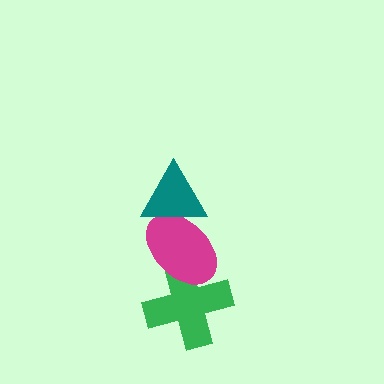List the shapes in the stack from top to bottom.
From top to bottom: the teal triangle, the magenta ellipse, the green cross.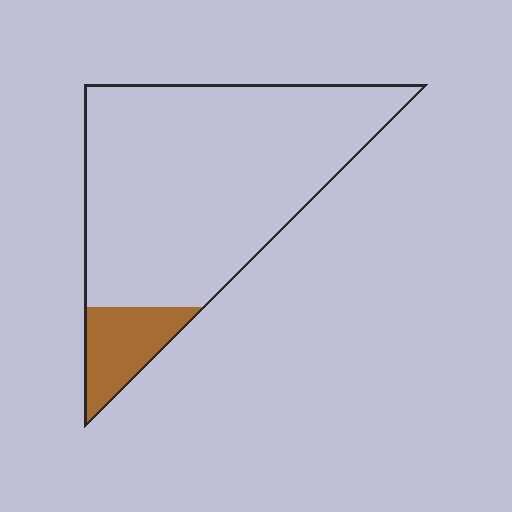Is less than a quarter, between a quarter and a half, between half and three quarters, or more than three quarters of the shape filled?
Less than a quarter.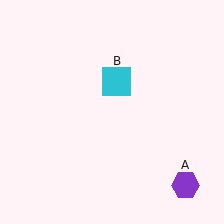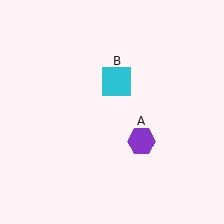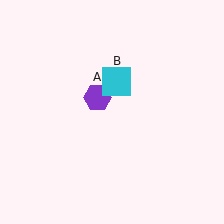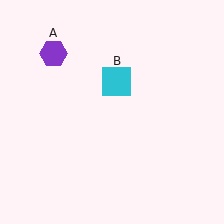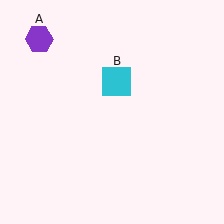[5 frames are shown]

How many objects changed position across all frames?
1 object changed position: purple hexagon (object A).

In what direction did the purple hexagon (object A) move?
The purple hexagon (object A) moved up and to the left.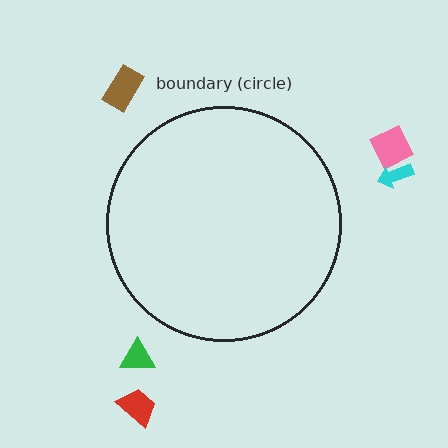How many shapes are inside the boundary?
0 inside, 5 outside.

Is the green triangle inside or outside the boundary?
Outside.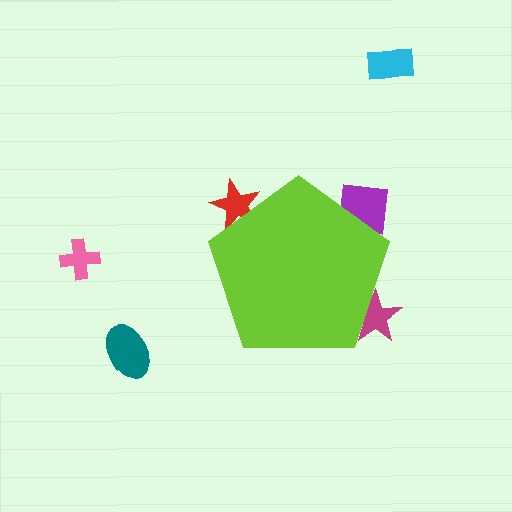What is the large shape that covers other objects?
A lime pentagon.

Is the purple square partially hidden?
Yes, the purple square is partially hidden behind the lime pentagon.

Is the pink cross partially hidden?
No, the pink cross is fully visible.